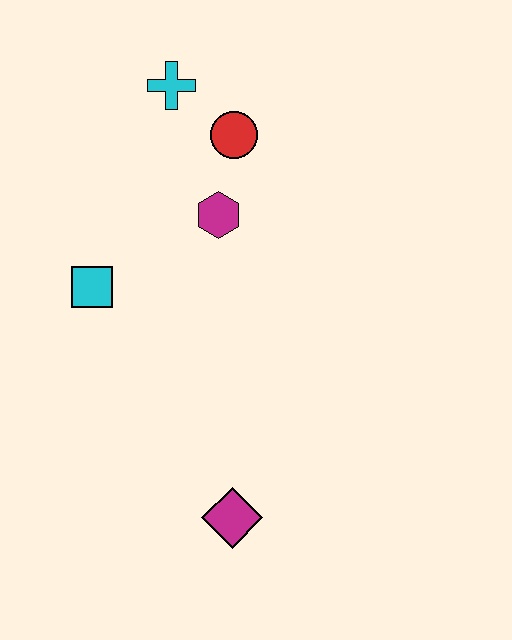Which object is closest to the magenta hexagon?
The red circle is closest to the magenta hexagon.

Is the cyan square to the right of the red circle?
No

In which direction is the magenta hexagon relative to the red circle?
The magenta hexagon is below the red circle.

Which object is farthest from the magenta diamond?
The cyan cross is farthest from the magenta diamond.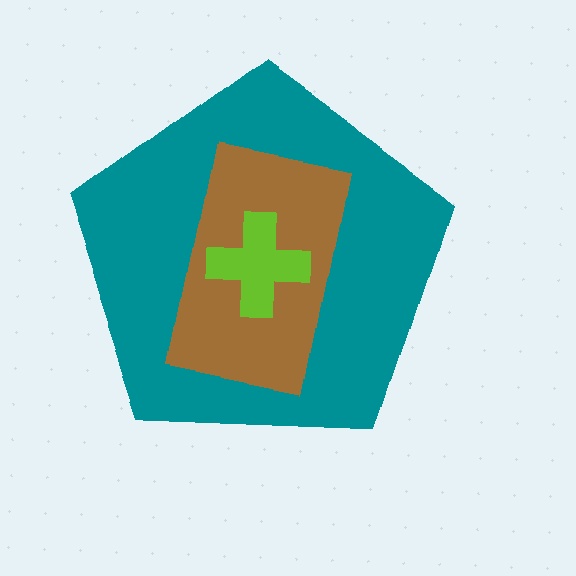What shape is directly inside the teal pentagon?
The brown rectangle.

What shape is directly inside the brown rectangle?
The lime cross.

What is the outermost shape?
The teal pentagon.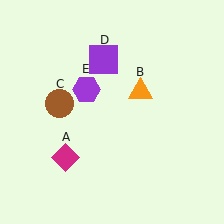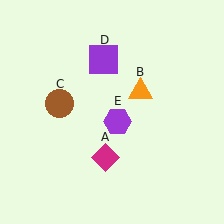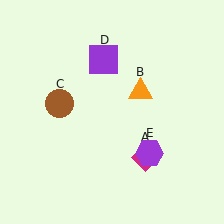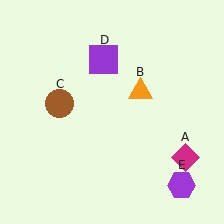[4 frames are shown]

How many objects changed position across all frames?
2 objects changed position: magenta diamond (object A), purple hexagon (object E).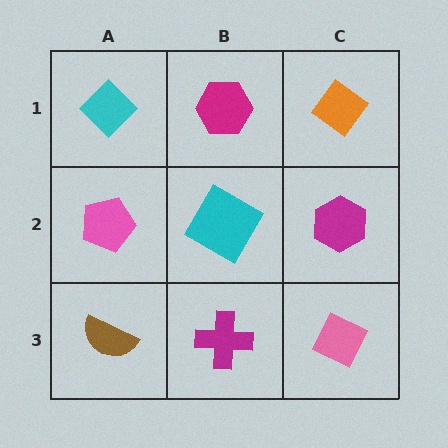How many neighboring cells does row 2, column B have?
4.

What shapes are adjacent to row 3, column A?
A pink pentagon (row 2, column A), a magenta cross (row 3, column B).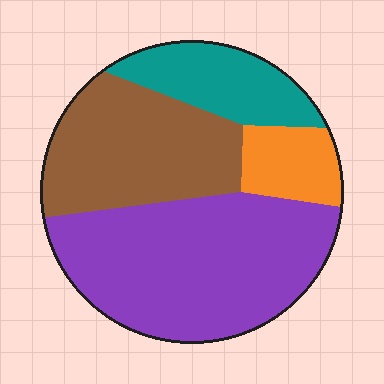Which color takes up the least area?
Orange, at roughly 10%.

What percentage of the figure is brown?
Brown covers 29% of the figure.